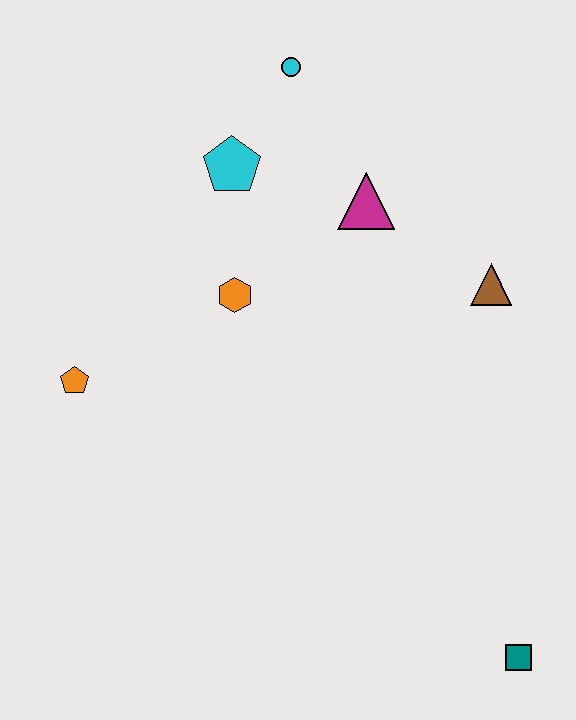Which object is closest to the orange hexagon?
The cyan pentagon is closest to the orange hexagon.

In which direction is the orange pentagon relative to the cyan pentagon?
The orange pentagon is below the cyan pentagon.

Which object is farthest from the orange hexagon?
The teal square is farthest from the orange hexagon.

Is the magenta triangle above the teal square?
Yes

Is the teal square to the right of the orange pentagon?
Yes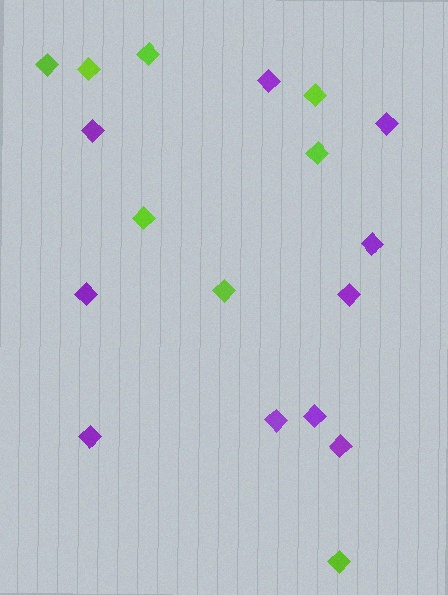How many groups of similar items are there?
There are 2 groups: one group of purple diamonds (10) and one group of lime diamonds (8).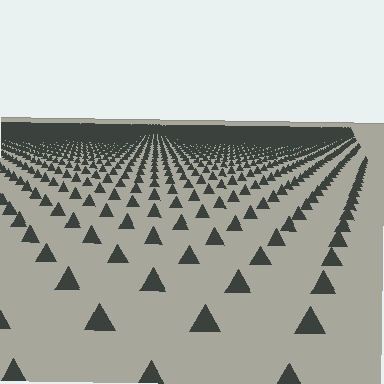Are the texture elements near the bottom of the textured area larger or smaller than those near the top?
Larger. Near the bottom, elements are closer to the viewer and appear at a bigger on-screen size.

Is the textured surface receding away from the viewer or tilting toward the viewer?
The surface is receding away from the viewer. Texture elements get smaller and denser toward the top.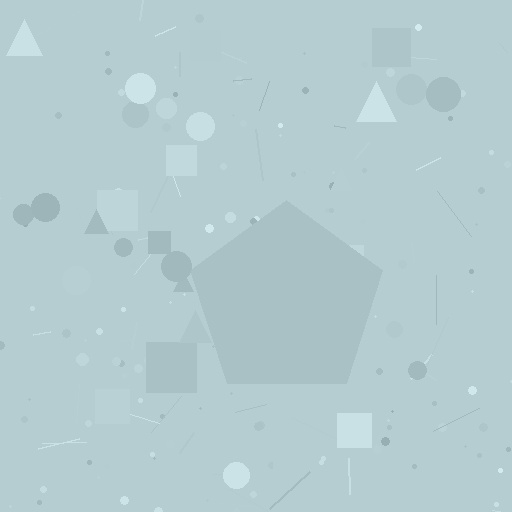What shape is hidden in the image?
A pentagon is hidden in the image.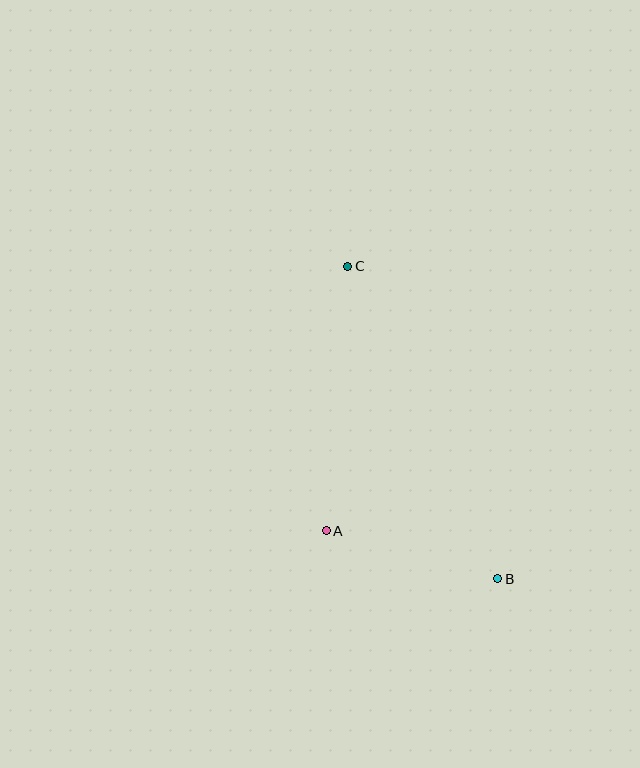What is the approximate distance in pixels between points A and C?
The distance between A and C is approximately 266 pixels.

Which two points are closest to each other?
Points A and B are closest to each other.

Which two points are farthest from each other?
Points B and C are farthest from each other.